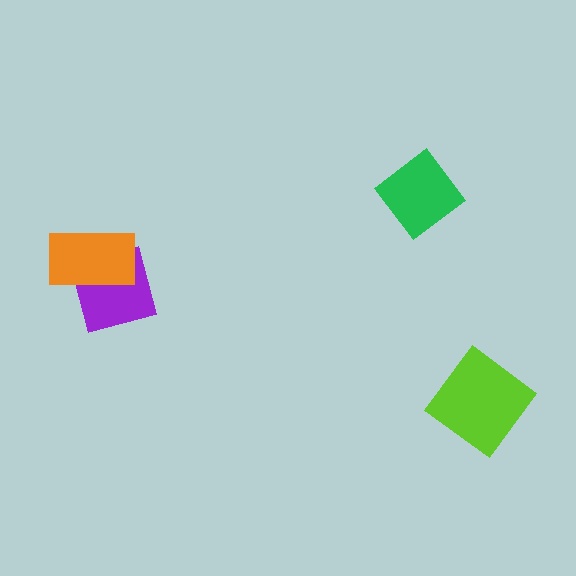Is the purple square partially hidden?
Yes, it is partially covered by another shape.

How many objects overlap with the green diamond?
0 objects overlap with the green diamond.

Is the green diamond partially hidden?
No, no other shape covers it.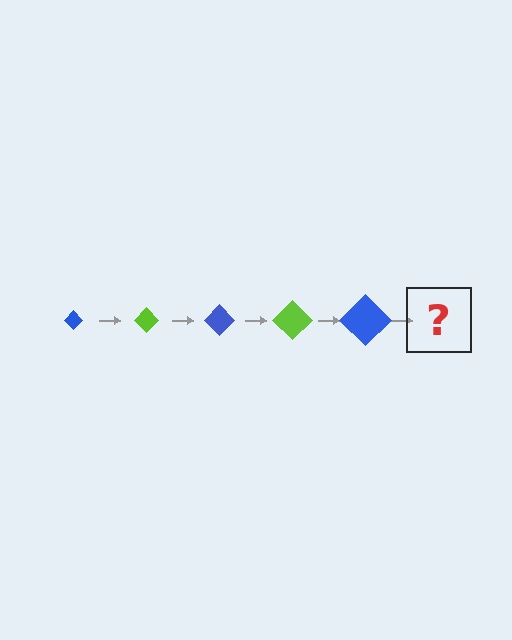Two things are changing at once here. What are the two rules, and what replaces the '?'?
The two rules are that the diamond grows larger each step and the color cycles through blue and lime. The '?' should be a lime diamond, larger than the previous one.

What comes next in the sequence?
The next element should be a lime diamond, larger than the previous one.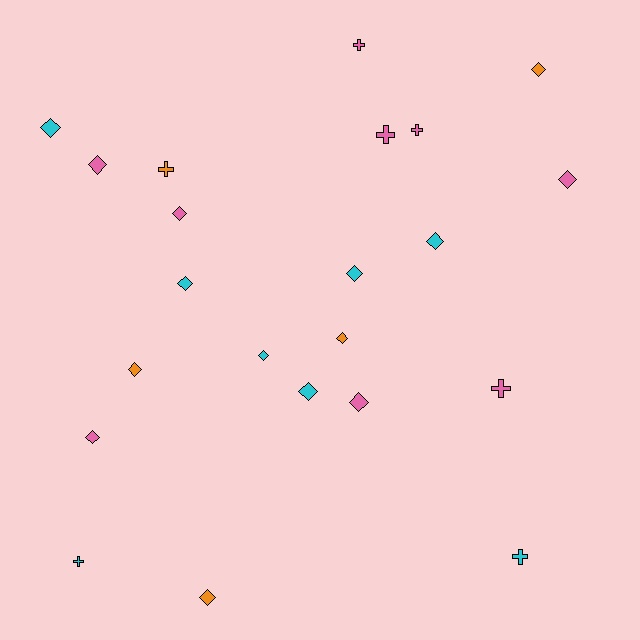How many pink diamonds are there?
There are 5 pink diamonds.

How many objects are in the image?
There are 22 objects.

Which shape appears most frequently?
Diamond, with 15 objects.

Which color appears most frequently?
Pink, with 9 objects.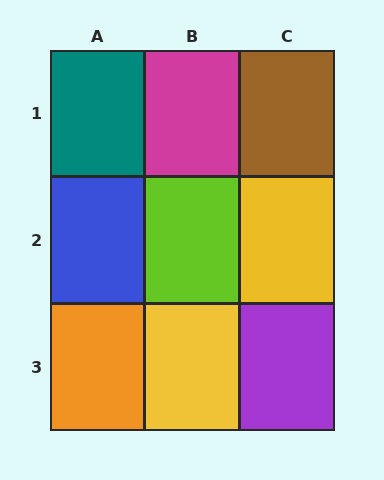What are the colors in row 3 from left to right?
Orange, yellow, purple.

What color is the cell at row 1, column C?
Brown.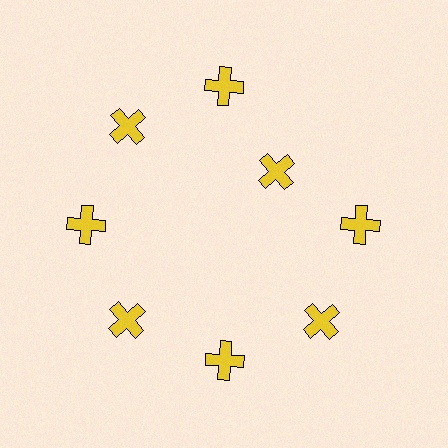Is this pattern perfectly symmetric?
No. The 8 yellow crosses are arranged in a ring, but one element near the 2 o'clock position is pulled inward toward the center, breaking the 8-fold rotational symmetry.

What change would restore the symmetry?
The symmetry would be restored by moving it outward, back onto the ring so that all 8 crosses sit at equal angles and equal distance from the center.